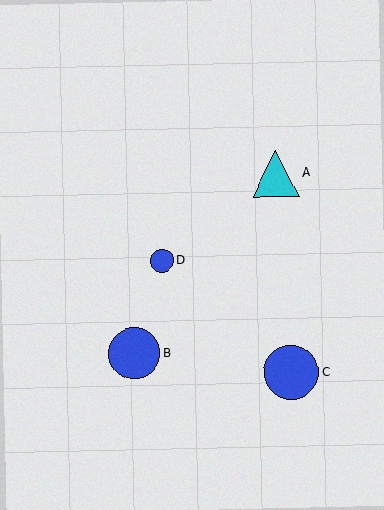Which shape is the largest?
The blue circle (labeled C) is the largest.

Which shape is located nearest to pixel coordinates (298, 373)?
The blue circle (labeled C) at (291, 373) is nearest to that location.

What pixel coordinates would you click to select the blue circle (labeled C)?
Click at (291, 373) to select the blue circle C.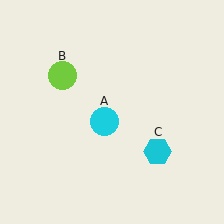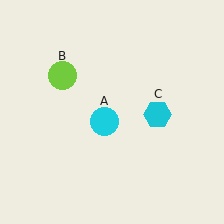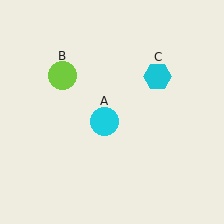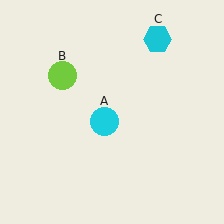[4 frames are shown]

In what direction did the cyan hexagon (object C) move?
The cyan hexagon (object C) moved up.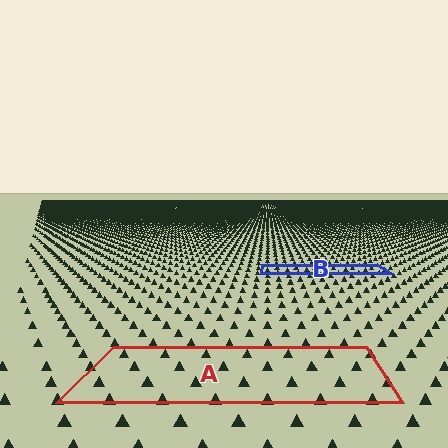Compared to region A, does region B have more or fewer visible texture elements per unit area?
Region B has more texture elements per unit area — they are packed more densely because it is farther away.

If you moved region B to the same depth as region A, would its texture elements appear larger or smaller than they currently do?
They would appear larger. At a closer depth, the same texture elements are projected at a bigger on-screen size.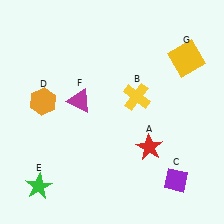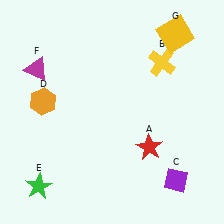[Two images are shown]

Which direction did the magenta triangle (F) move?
The magenta triangle (F) moved left.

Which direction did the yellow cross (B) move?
The yellow cross (B) moved up.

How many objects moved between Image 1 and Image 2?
3 objects moved between the two images.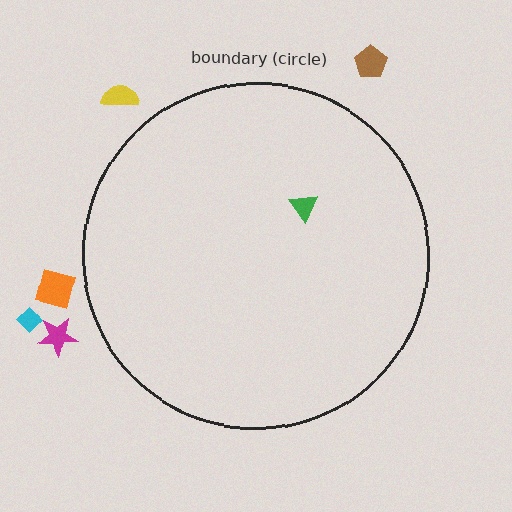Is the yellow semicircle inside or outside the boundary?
Outside.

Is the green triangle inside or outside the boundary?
Inside.